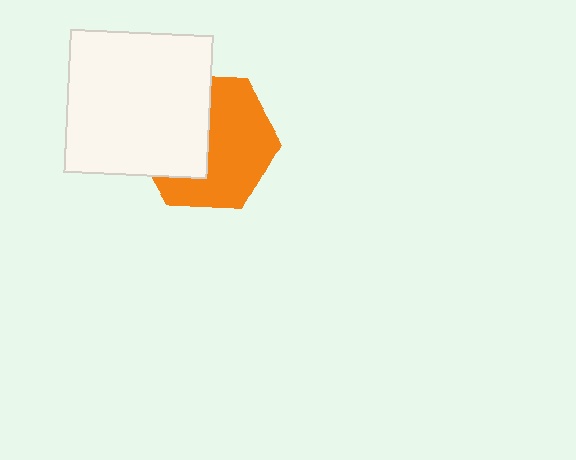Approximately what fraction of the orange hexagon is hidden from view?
Roughly 43% of the orange hexagon is hidden behind the white square.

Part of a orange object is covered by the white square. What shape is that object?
It is a hexagon.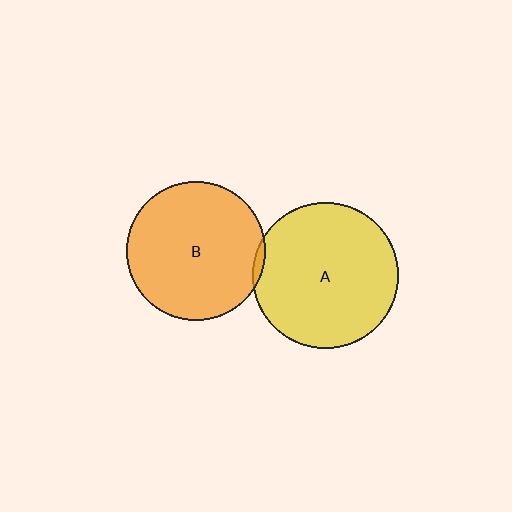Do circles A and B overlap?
Yes.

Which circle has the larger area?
Circle A (yellow).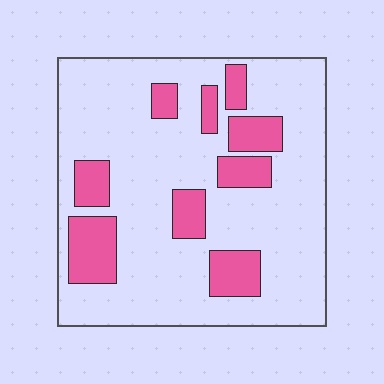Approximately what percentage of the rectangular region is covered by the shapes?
Approximately 20%.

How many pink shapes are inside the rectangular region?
9.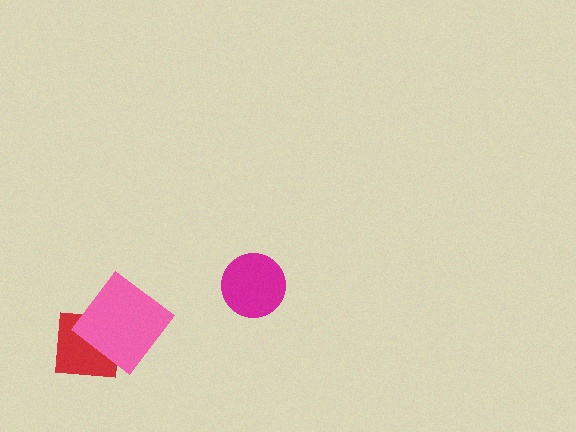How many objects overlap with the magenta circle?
0 objects overlap with the magenta circle.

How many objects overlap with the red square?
1 object overlaps with the red square.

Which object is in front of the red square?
The pink diamond is in front of the red square.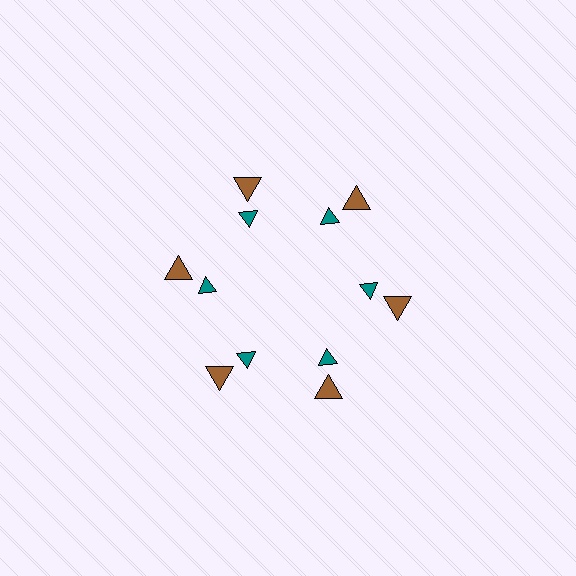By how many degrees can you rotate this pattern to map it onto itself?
The pattern maps onto itself every 60 degrees of rotation.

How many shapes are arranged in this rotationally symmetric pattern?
There are 12 shapes, arranged in 6 groups of 2.